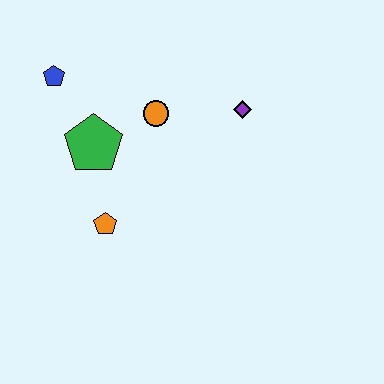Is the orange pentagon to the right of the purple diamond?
No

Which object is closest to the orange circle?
The green pentagon is closest to the orange circle.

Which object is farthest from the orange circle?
The orange pentagon is farthest from the orange circle.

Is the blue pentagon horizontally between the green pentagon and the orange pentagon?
No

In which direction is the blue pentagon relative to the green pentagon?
The blue pentagon is above the green pentagon.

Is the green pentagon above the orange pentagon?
Yes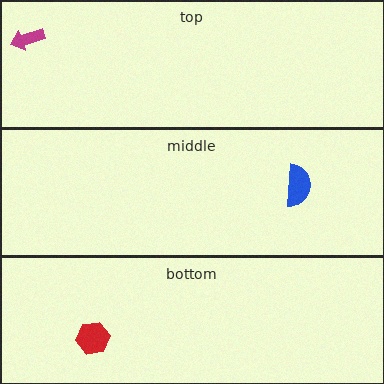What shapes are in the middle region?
The blue semicircle.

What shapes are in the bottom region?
The red hexagon.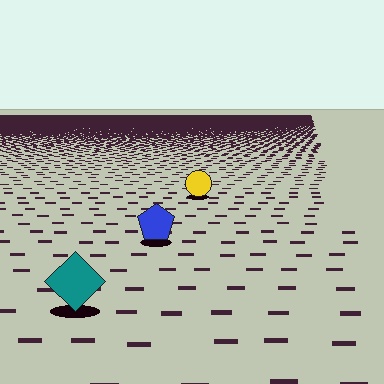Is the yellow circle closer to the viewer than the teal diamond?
No. The teal diamond is closer — you can tell from the texture gradient: the ground texture is coarser near it.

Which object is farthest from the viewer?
The yellow circle is farthest from the viewer. It appears smaller and the ground texture around it is denser.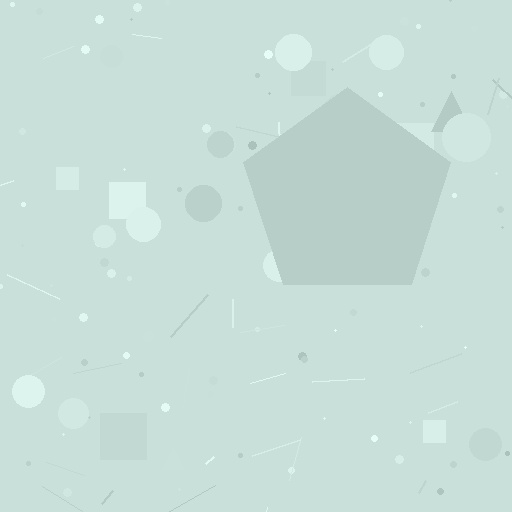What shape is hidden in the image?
A pentagon is hidden in the image.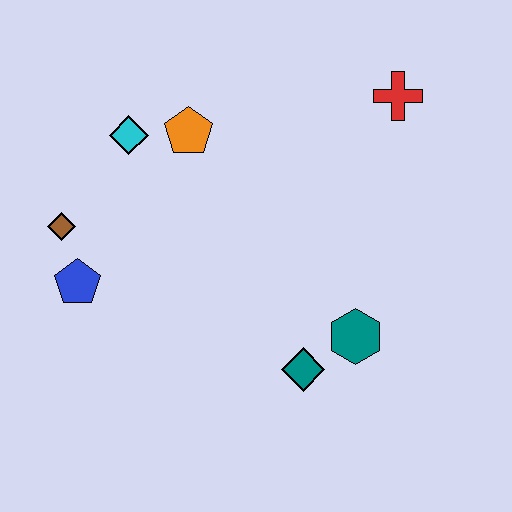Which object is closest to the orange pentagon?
The cyan diamond is closest to the orange pentagon.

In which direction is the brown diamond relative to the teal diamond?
The brown diamond is to the left of the teal diamond.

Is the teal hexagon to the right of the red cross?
No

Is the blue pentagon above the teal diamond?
Yes